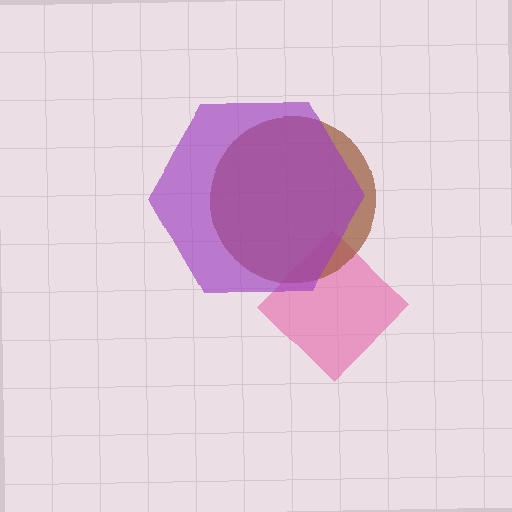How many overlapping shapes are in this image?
There are 3 overlapping shapes in the image.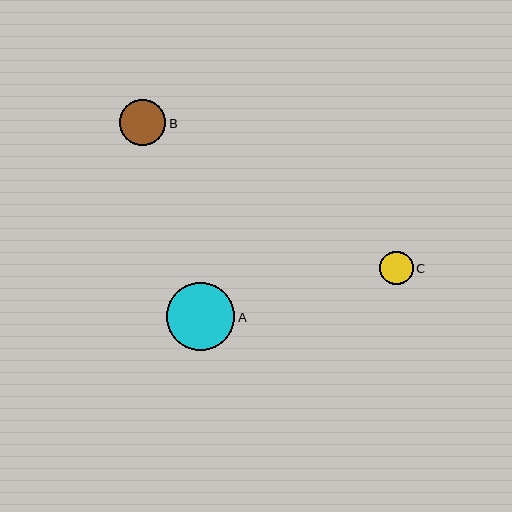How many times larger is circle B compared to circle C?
Circle B is approximately 1.4 times the size of circle C.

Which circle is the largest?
Circle A is the largest with a size of approximately 68 pixels.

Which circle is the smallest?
Circle C is the smallest with a size of approximately 33 pixels.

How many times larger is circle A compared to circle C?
Circle A is approximately 2.0 times the size of circle C.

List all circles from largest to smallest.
From largest to smallest: A, B, C.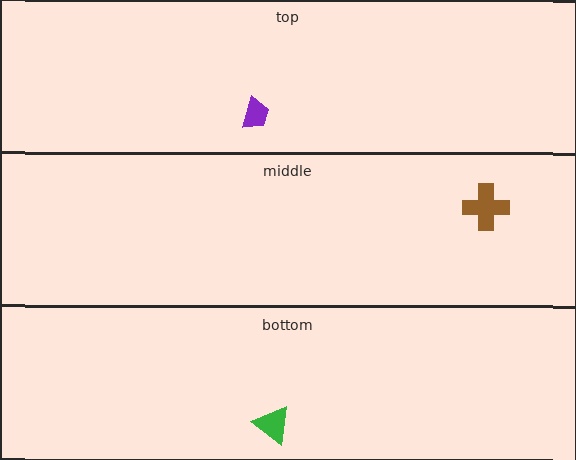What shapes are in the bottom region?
The green triangle.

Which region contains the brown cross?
The middle region.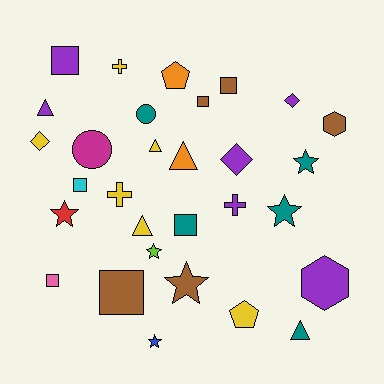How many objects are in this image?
There are 30 objects.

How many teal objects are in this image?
There are 5 teal objects.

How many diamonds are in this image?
There are 3 diamonds.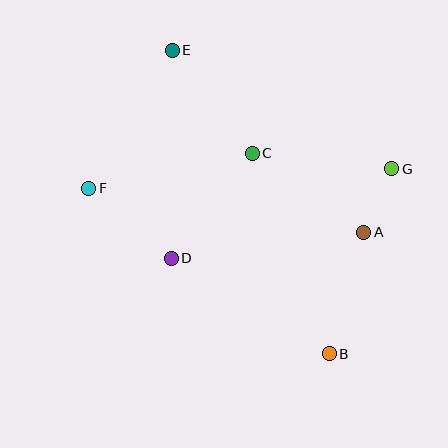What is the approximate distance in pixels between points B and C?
The distance between B and C is approximately 215 pixels.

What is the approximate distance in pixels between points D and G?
The distance between D and G is approximately 238 pixels.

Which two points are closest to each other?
Points A and G are closest to each other.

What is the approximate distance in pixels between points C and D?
The distance between C and D is approximately 133 pixels.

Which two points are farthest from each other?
Points B and E are farthest from each other.